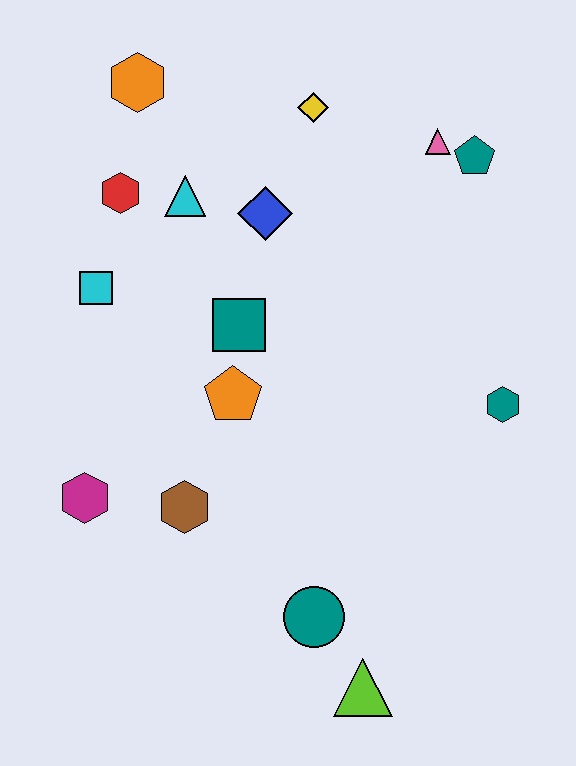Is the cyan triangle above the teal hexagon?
Yes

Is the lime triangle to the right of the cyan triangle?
Yes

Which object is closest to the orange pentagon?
The teal square is closest to the orange pentagon.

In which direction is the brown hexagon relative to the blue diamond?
The brown hexagon is below the blue diamond.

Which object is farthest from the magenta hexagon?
The teal pentagon is farthest from the magenta hexagon.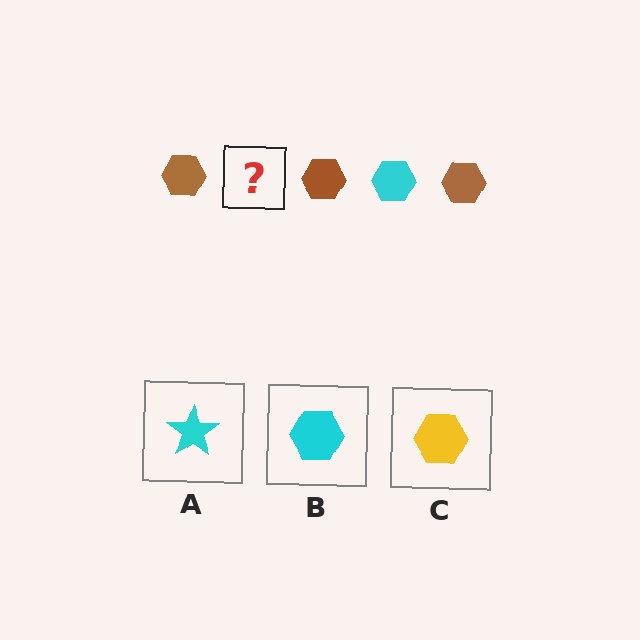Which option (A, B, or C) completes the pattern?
B.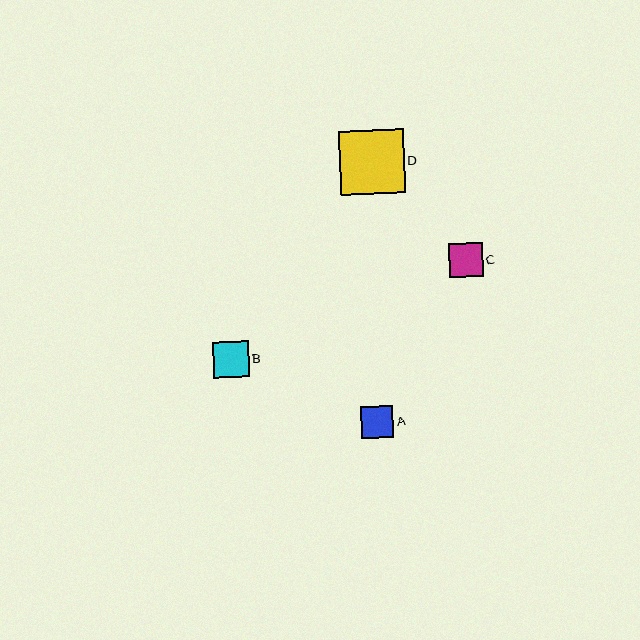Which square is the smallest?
Square A is the smallest with a size of approximately 32 pixels.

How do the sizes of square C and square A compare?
Square C and square A are approximately the same size.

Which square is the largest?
Square D is the largest with a size of approximately 64 pixels.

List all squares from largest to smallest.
From largest to smallest: D, B, C, A.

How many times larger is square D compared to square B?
Square D is approximately 1.8 times the size of square B.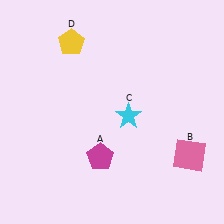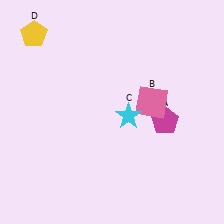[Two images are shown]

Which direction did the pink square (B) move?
The pink square (B) moved up.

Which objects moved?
The objects that moved are: the magenta pentagon (A), the pink square (B), the yellow pentagon (D).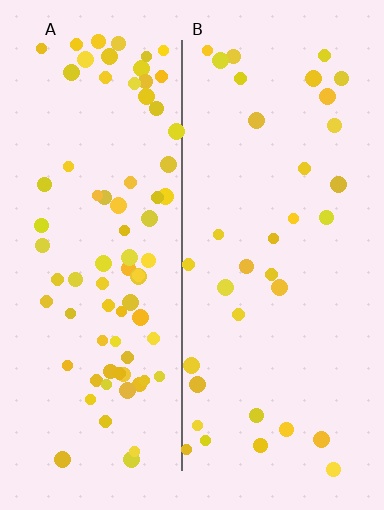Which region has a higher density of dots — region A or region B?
A (the left).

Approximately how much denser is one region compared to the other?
Approximately 2.3× — region A over region B.